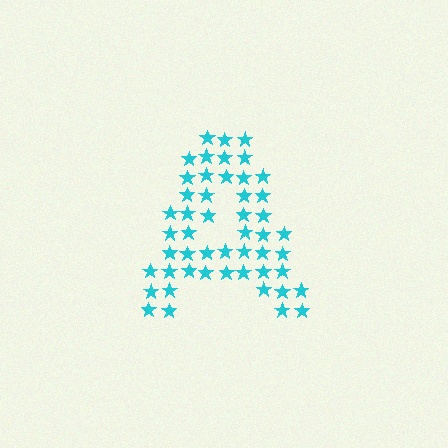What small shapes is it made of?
It is made of small stars.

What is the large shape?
The large shape is the letter A.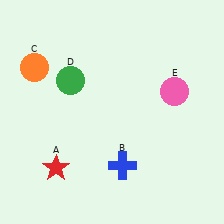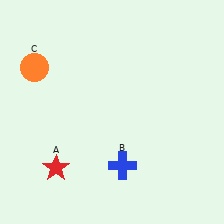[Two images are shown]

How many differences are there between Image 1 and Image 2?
There are 2 differences between the two images.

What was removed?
The green circle (D), the pink circle (E) were removed in Image 2.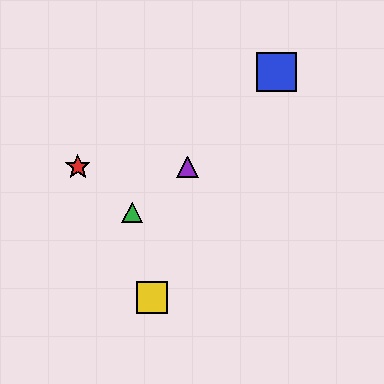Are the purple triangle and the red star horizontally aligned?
Yes, both are at y≈167.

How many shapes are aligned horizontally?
2 shapes (the red star, the purple triangle) are aligned horizontally.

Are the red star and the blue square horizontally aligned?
No, the red star is at y≈167 and the blue square is at y≈72.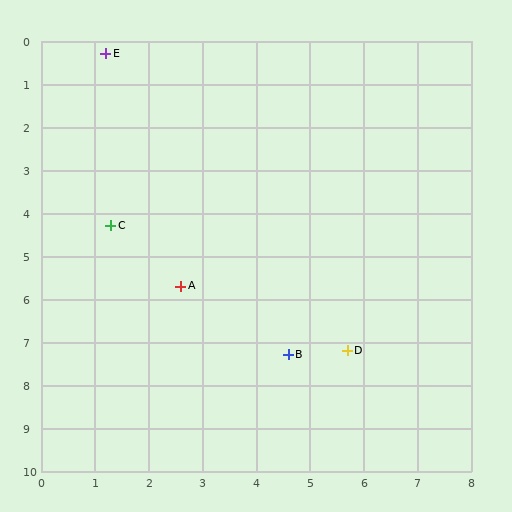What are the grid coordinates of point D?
Point D is at approximately (5.7, 7.2).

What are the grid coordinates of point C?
Point C is at approximately (1.3, 4.3).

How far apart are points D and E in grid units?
Points D and E are about 8.2 grid units apart.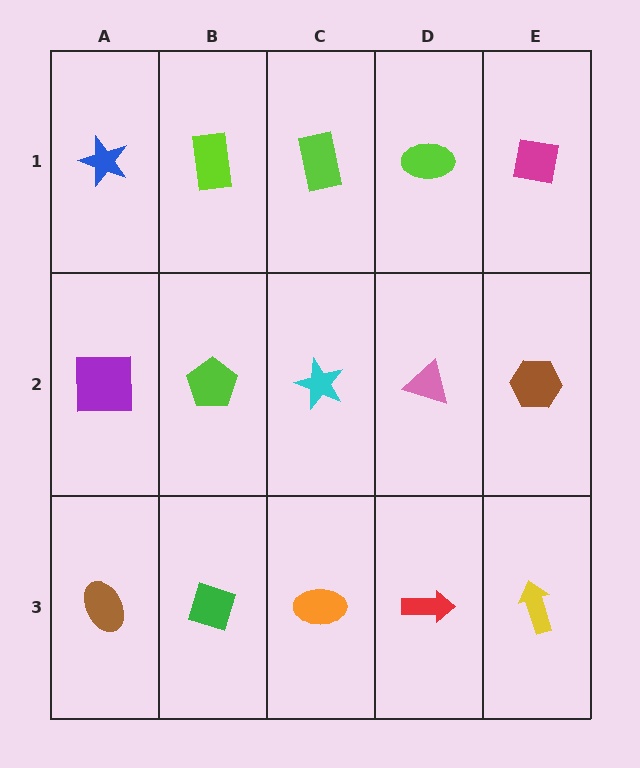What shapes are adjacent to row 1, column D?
A pink triangle (row 2, column D), a lime rectangle (row 1, column C), a magenta square (row 1, column E).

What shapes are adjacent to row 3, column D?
A pink triangle (row 2, column D), an orange ellipse (row 3, column C), a yellow arrow (row 3, column E).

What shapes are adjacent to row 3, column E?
A brown hexagon (row 2, column E), a red arrow (row 3, column D).